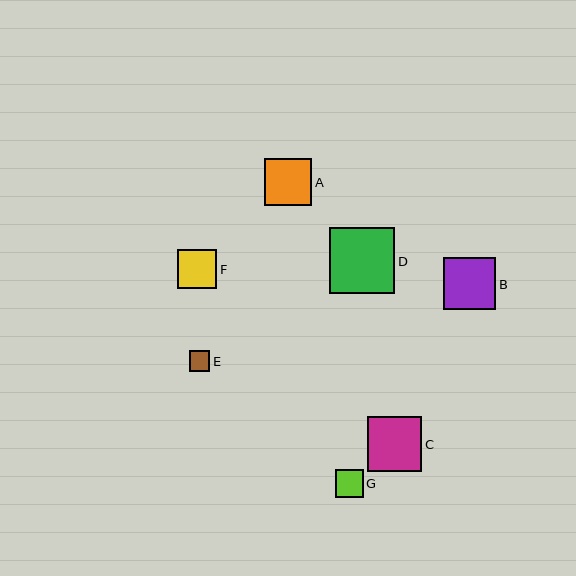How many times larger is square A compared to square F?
Square A is approximately 1.2 times the size of square F.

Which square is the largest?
Square D is the largest with a size of approximately 65 pixels.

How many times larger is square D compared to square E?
Square D is approximately 3.1 times the size of square E.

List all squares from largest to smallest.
From largest to smallest: D, C, B, A, F, G, E.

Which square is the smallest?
Square E is the smallest with a size of approximately 21 pixels.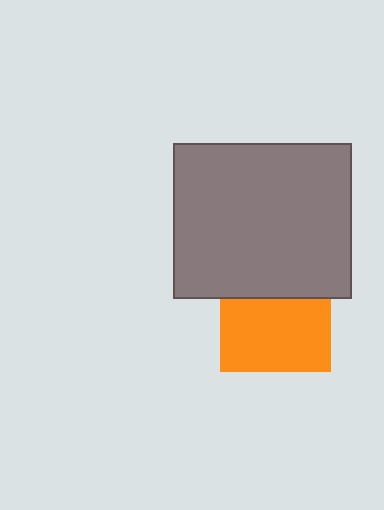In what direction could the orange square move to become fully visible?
The orange square could move down. That would shift it out from behind the gray rectangle entirely.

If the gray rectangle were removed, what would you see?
You would see the complete orange square.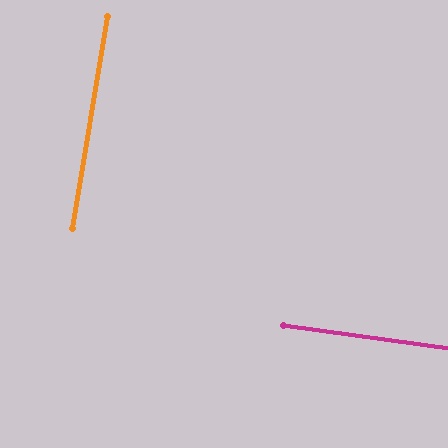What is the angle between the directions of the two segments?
Approximately 88 degrees.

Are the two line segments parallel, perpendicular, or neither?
Perpendicular — they meet at approximately 88°.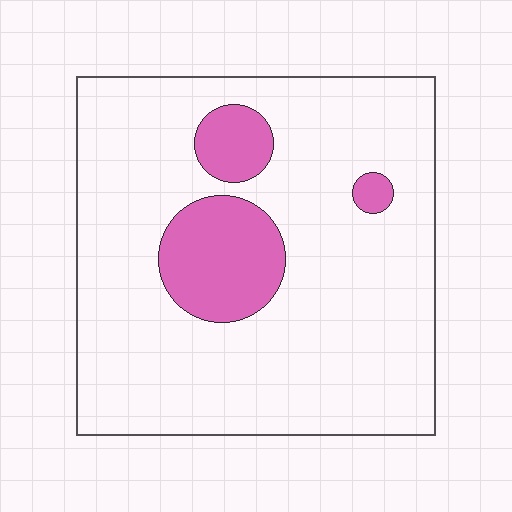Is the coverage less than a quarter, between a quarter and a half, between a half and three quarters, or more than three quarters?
Less than a quarter.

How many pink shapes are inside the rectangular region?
3.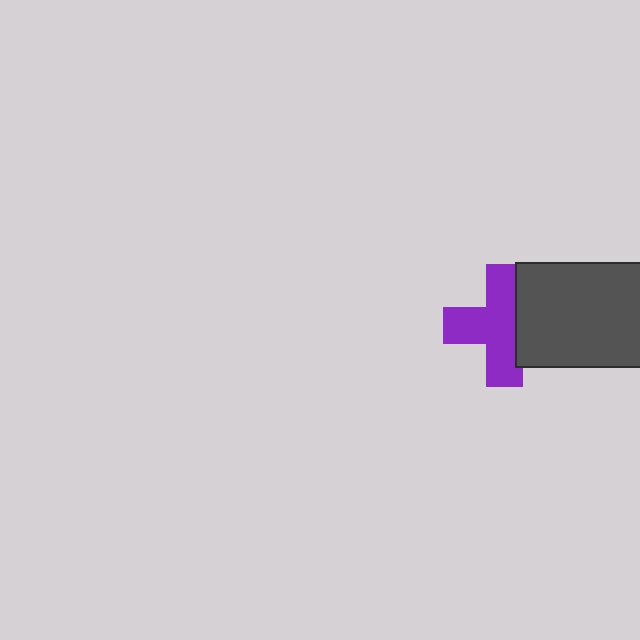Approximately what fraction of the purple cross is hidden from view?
Roughly 30% of the purple cross is hidden behind the dark gray rectangle.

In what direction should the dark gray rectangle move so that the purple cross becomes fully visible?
The dark gray rectangle should move right. That is the shortest direction to clear the overlap and leave the purple cross fully visible.